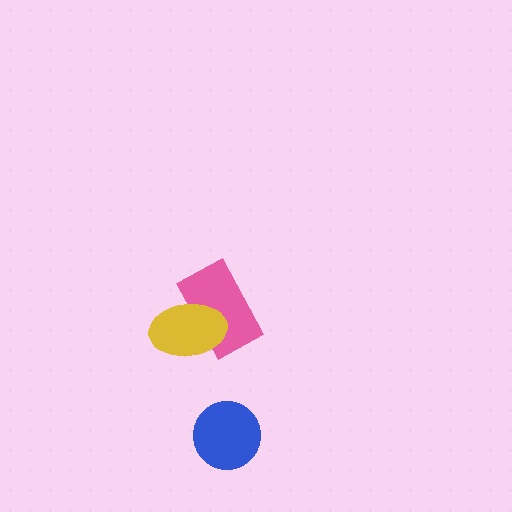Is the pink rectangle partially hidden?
Yes, it is partially covered by another shape.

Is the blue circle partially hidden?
No, no other shape covers it.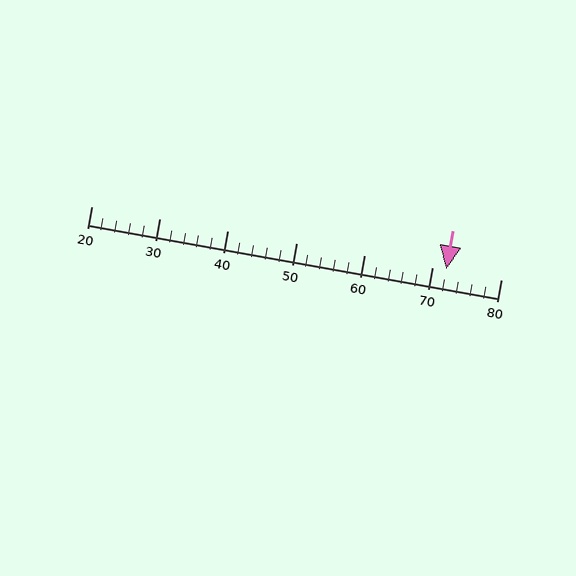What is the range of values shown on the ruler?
The ruler shows values from 20 to 80.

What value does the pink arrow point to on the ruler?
The pink arrow points to approximately 72.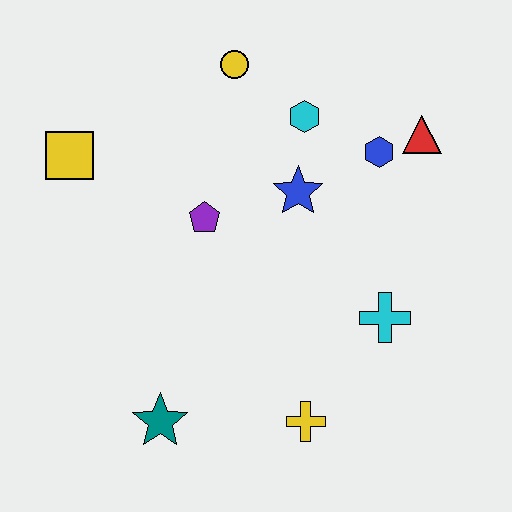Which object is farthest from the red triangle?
The teal star is farthest from the red triangle.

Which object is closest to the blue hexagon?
The red triangle is closest to the blue hexagon.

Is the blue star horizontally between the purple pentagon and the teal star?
No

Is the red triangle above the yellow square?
Yes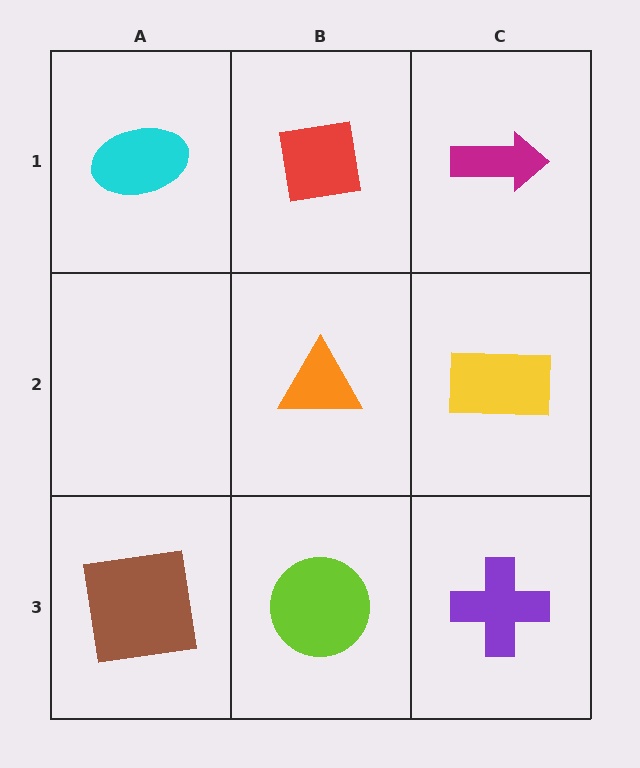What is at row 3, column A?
A brown square.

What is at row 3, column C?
A purple cross.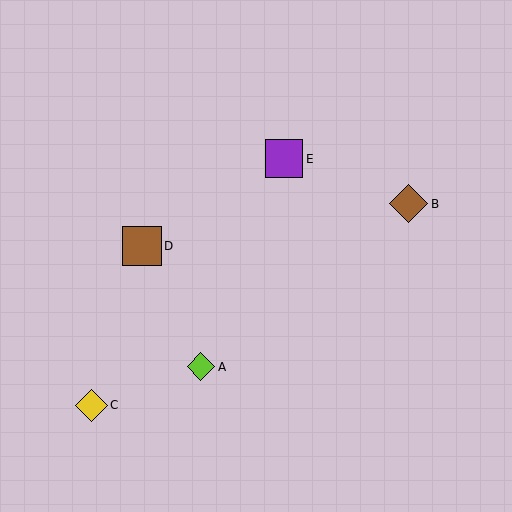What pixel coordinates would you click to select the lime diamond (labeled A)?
Click at (201, 367) to select the lime diamond A.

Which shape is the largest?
The brown square (labeled D) is the largest.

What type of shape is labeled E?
Shape E is a purple square.